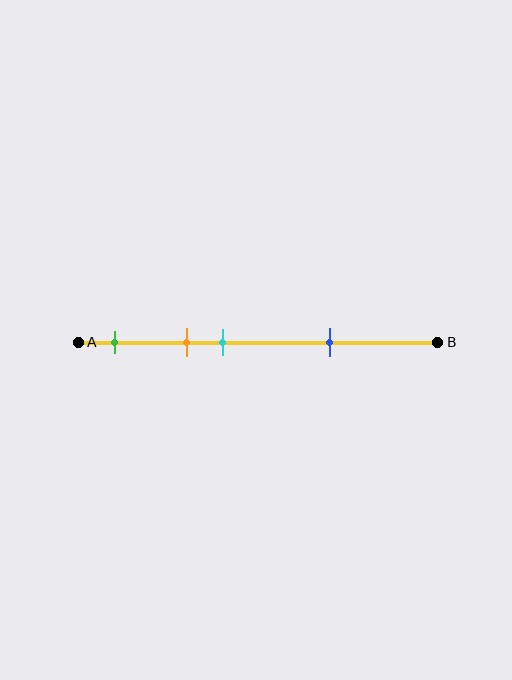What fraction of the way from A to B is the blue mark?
The blue mark is approximately 70% (0.7) of the way from A to B.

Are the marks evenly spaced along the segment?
No, the marks are not evenly spaced.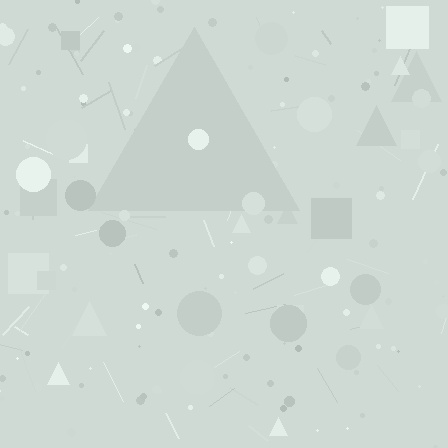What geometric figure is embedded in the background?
A triangle is embedded in the background.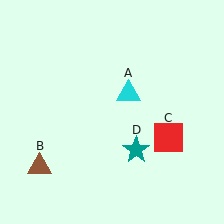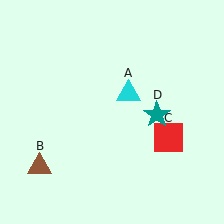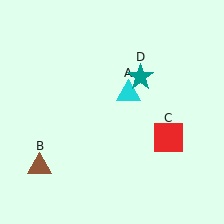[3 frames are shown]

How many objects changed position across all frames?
1 object changed position: teal star (object D).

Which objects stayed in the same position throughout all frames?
Cyan triangle (object A) and brown triangle (object B) and red square (object C) remained stationary.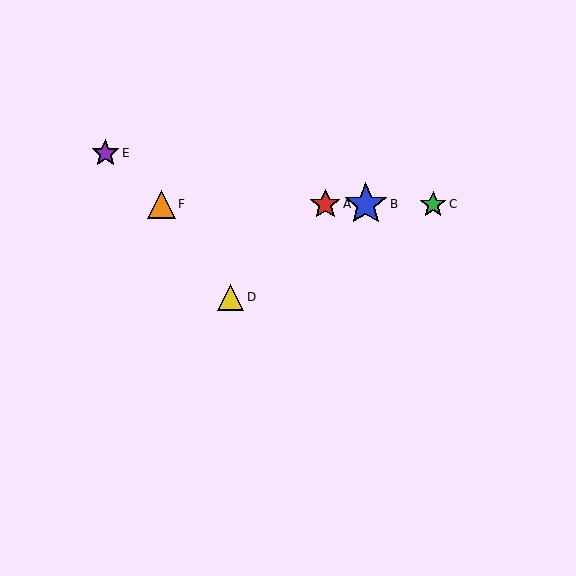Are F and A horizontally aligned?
Yes, both are at y≈204.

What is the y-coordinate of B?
Object B is at y≈204.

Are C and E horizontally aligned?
No, C is at y≈204 and E is at y≈153.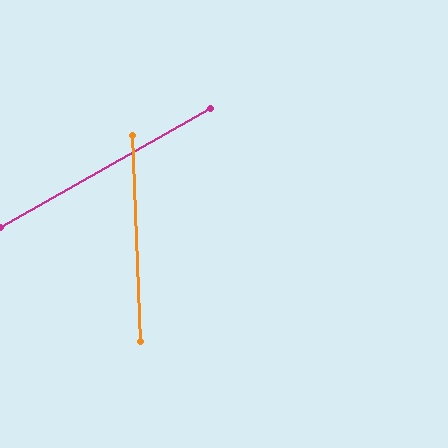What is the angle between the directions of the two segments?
Approximately 63 degrees.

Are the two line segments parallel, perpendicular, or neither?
Neither parallel nor perpendicular — they differ by about 63°.